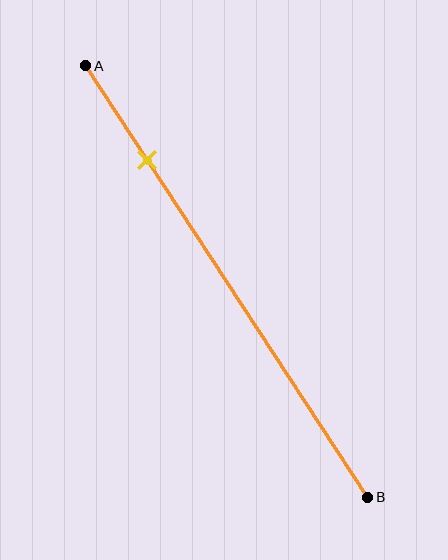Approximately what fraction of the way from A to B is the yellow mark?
The yellow mark is approximately 20% of the way from A to B.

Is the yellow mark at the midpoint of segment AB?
No, the mark is at about 20% from A, not at the 50% midpoint.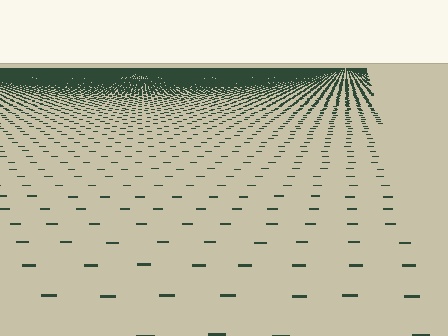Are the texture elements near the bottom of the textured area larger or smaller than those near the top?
Larger. Near the bottom, elements are closer to the viewer and appear at a bigger on-screen size.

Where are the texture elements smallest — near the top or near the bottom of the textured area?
Near the top.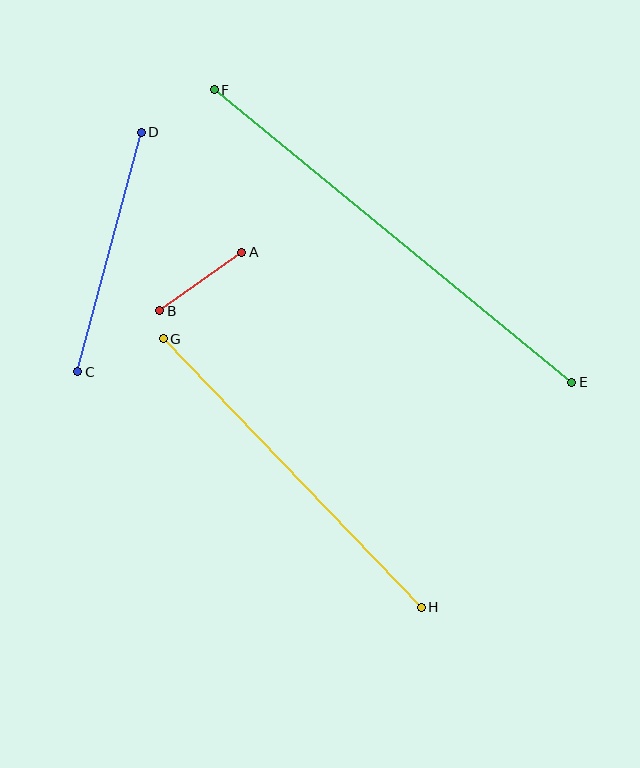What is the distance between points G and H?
The distance is approximately 372 pixels.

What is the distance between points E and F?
The distance is approximately 462 pixels.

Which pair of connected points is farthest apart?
Points E and F are farthest apart.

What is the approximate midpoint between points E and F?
The midpoint is at approximately (393, 236) pixels.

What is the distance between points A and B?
The distance is approximately 101 pixels.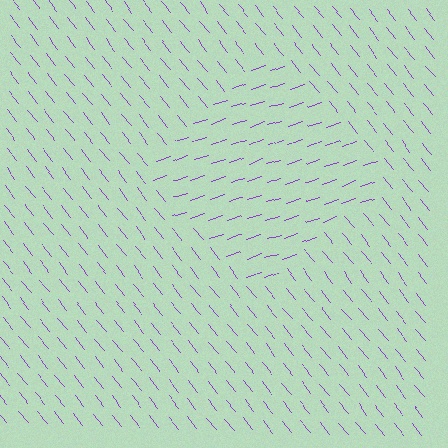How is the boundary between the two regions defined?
The boundary is defined purely by a change in line orientation (approximately 70 degrees difference). All lines are the same color and thickness.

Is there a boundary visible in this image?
Yes, there is a texture boundary formed by a change in line orientation.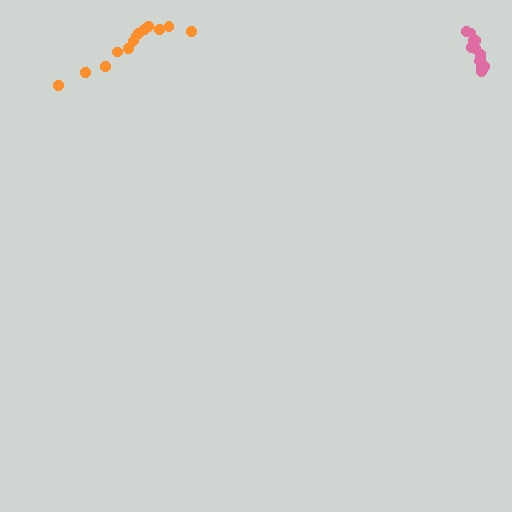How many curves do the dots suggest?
There are 2 distinct paths.